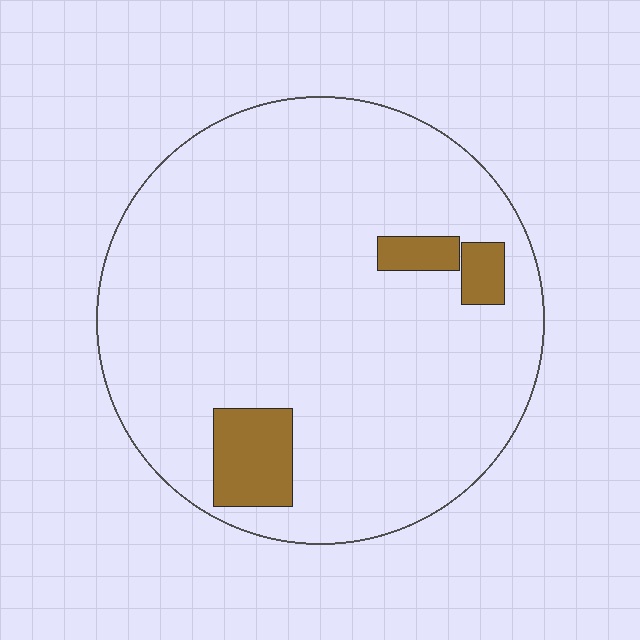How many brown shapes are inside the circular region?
3.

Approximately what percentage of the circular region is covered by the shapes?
Approximately 10%.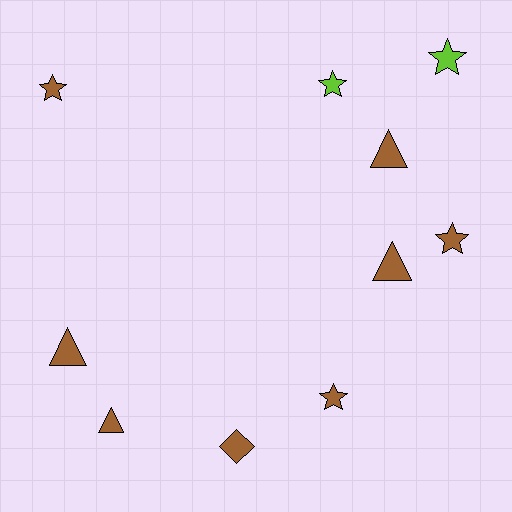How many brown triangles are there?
There are 4 brown triangles.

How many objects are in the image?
There are 10 objects.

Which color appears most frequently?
Brown, with 8 objects.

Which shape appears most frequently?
Star, with 5 objects.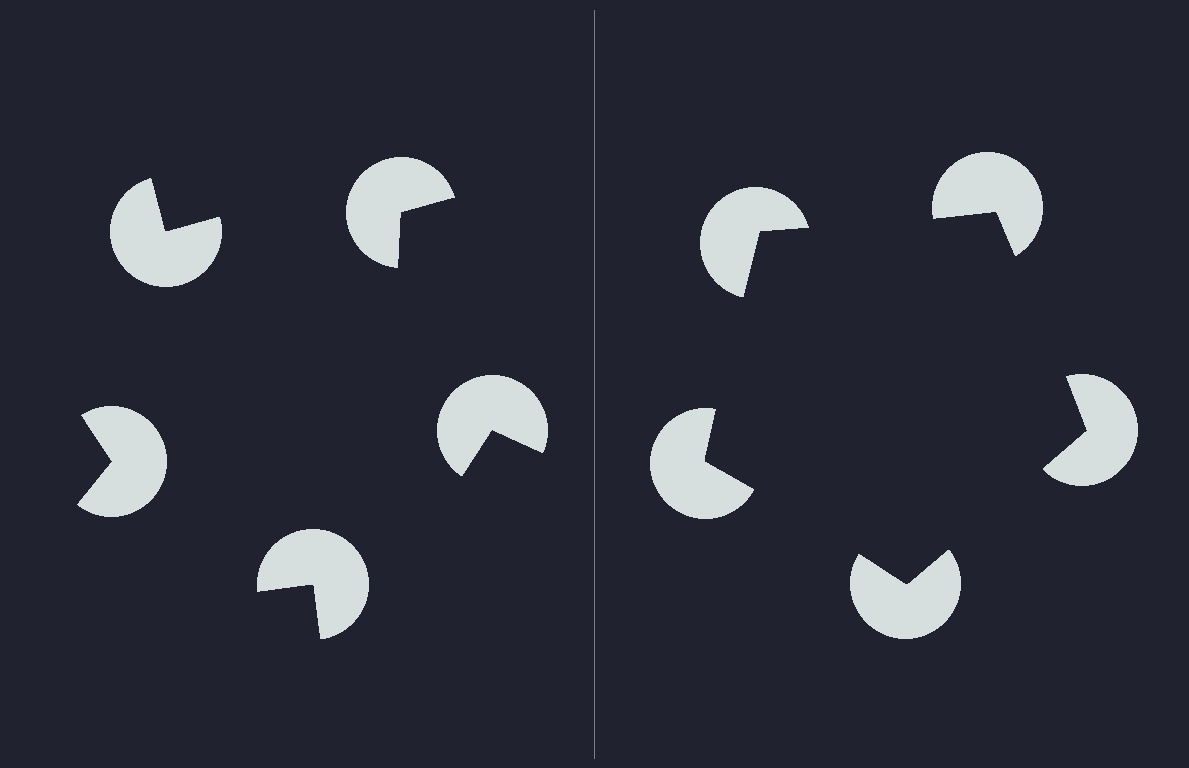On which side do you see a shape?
An illusory pentagon appears on the right side. On the left side the wedge cuts are rotated, so no coherent shape forms.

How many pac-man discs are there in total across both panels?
10 — 5 on each side.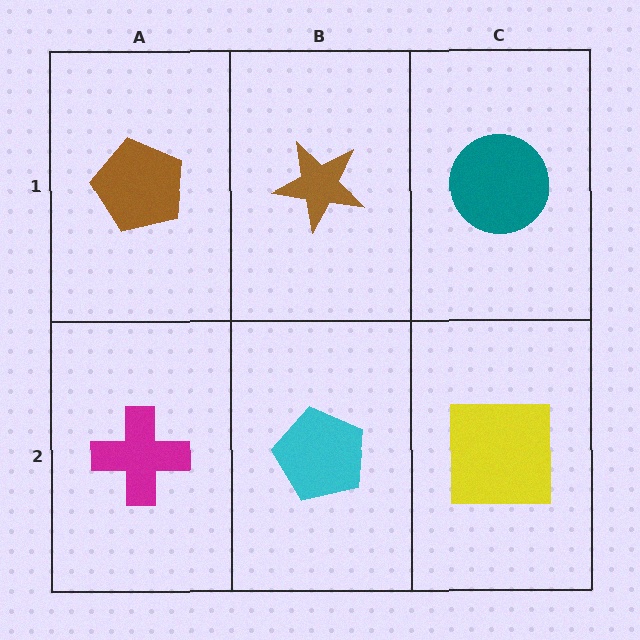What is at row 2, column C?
A yellow square.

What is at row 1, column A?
A brown pentagon.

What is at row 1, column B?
A brown star.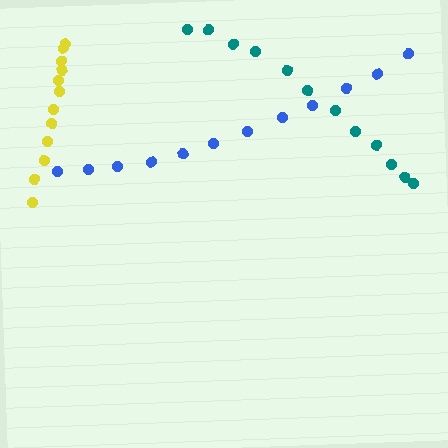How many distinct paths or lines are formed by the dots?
There are 3 distinct paths.